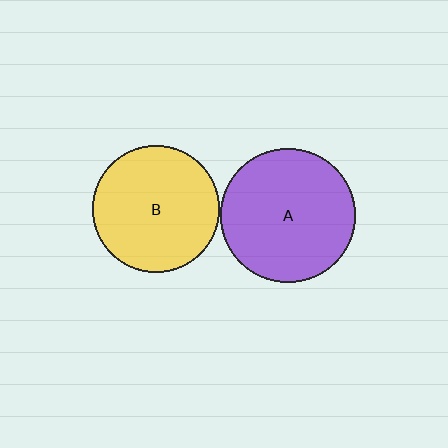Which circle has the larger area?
Circle A (purple).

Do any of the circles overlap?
No, none of the circles overlap.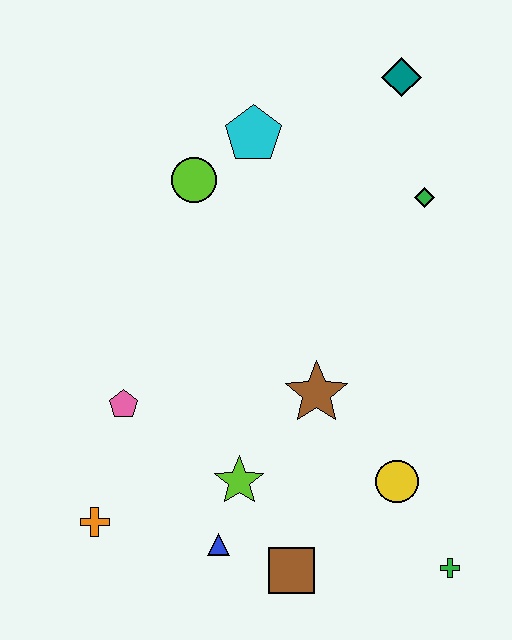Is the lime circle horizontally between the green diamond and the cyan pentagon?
No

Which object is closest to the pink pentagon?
The orange cross is closest to the pink pentagon.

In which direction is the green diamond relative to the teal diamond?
The green diamond is below the teal diamond.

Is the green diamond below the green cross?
No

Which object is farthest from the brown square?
The teal diamond is farthest from the brown square.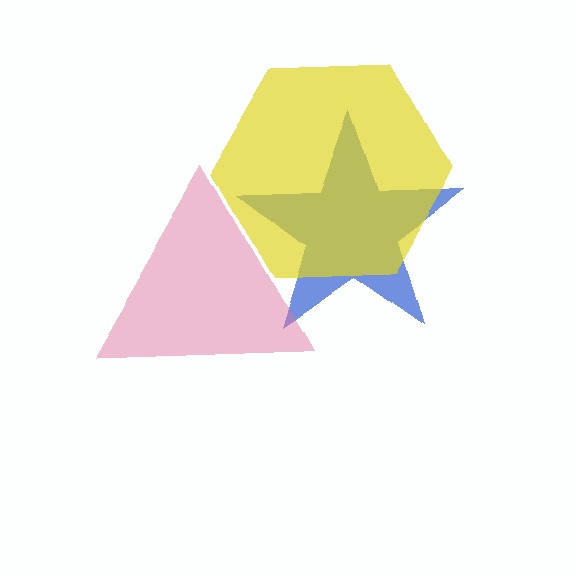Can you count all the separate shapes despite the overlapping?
Yes, there are 3 separate shapes.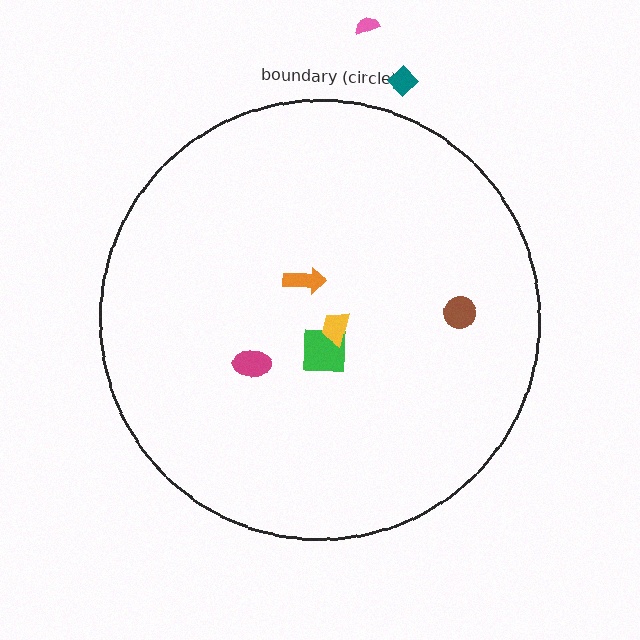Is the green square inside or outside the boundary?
Inside.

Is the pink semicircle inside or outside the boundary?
Outside.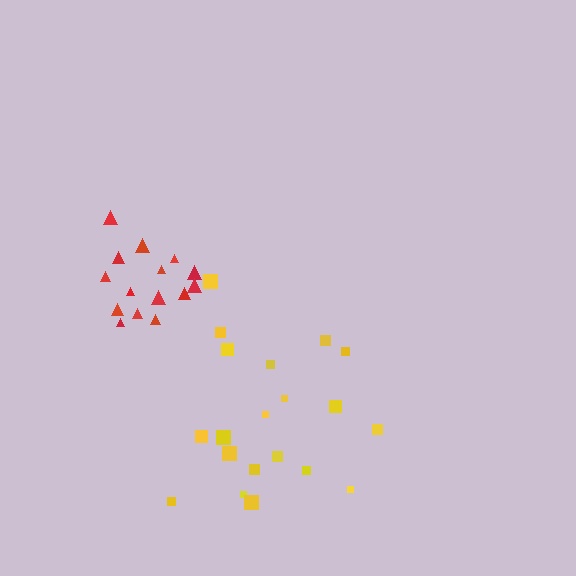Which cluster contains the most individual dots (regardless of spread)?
Yellow (21).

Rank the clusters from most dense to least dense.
red, yellow.